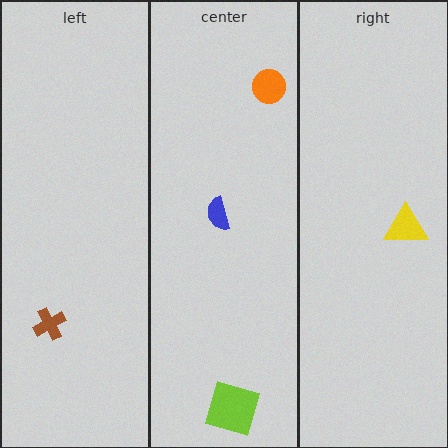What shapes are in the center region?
The blue semicircle, the lime square, the orange circle.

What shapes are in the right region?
The yellow triangle.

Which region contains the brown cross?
The left region.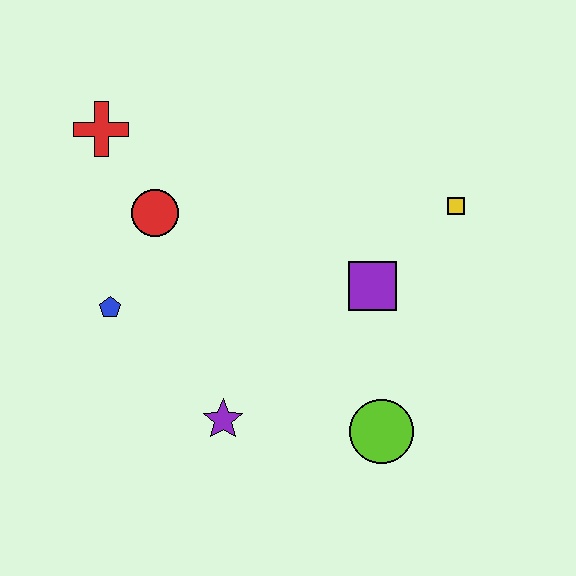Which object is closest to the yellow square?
The purple square is closest to the yellow square.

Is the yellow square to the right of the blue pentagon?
Yes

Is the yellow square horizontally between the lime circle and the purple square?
No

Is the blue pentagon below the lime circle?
No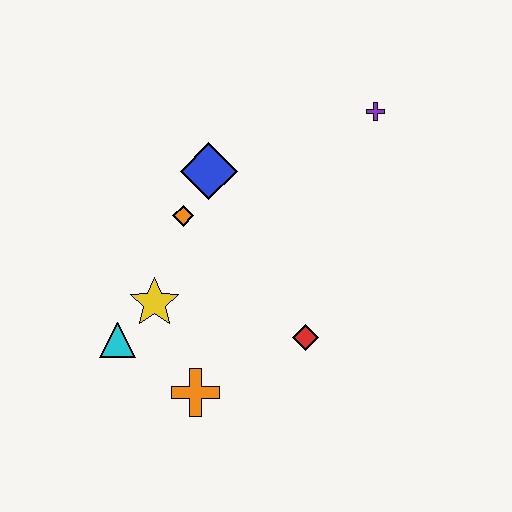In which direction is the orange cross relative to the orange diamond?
The orange cross is below the orange diamond.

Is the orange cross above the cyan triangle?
No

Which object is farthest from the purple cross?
The cyan triangle is farthest from the purple cross.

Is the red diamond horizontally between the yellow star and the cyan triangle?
No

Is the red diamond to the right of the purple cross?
No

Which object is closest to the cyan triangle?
The yellow star is closest to the cyan triangle.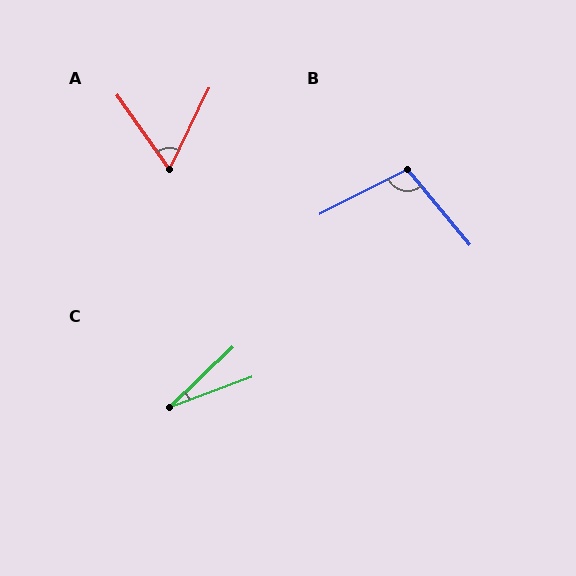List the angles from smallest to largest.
C (23°), A (61°), B (103°).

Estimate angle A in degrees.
Approximately 61 degrees.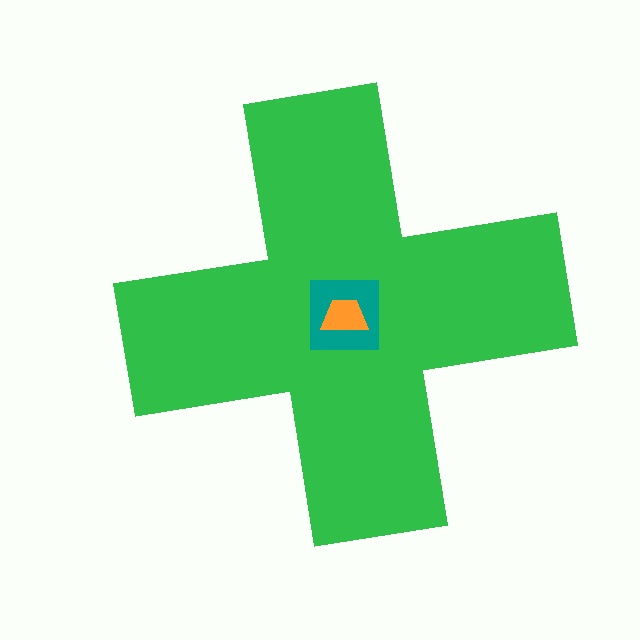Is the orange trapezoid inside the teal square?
Yes.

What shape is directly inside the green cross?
The teal square.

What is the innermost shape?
The orange trapezoid.